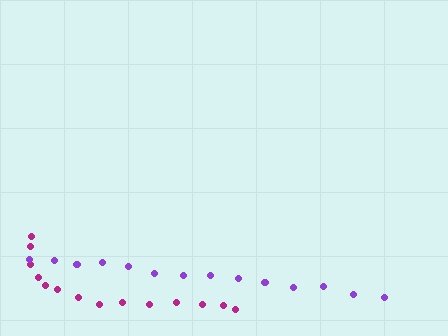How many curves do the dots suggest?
There are 2 distinct paths.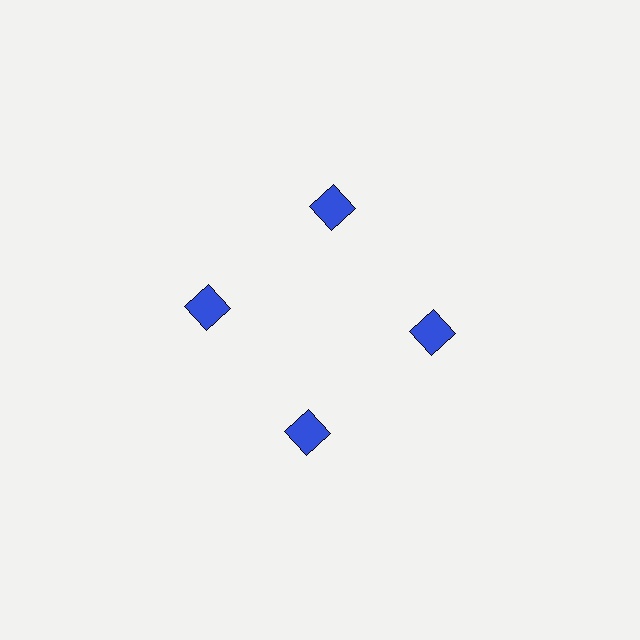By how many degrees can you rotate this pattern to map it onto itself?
The pattern maps onto itself every 90 degrees of rotation.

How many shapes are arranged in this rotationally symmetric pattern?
There are 4 shapes, arranged in 4 groups of 1.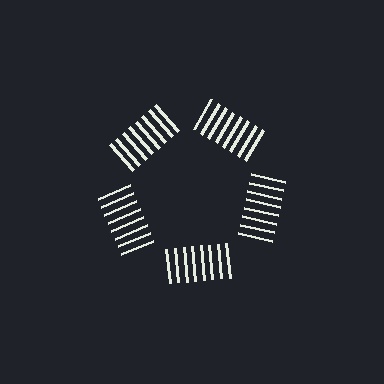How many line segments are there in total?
40 — 8 along each of the 5 edges.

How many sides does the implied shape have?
5 sides — the line-ends trace a pentagon.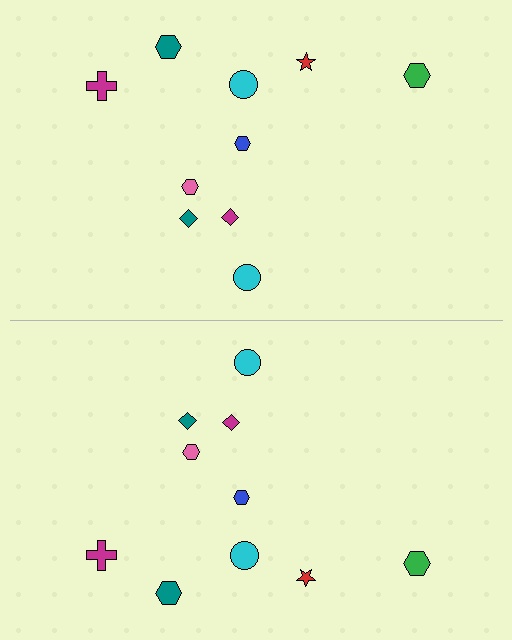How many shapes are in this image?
There are 20 shapes in this image.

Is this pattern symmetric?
Yes, this pattern has bilateral (reflection) symmetry.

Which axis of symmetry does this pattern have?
The pattern has a horizontal axis of symmetry running through the center of the image.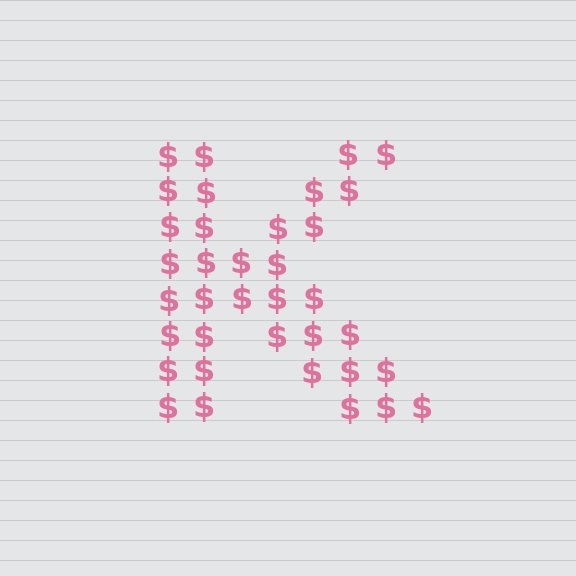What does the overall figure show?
The overall figure shows the letter K.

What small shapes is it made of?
It is made of small dollar signs.